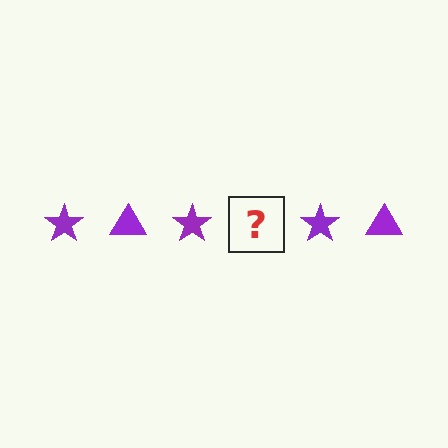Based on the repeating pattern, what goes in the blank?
The blank should be a purple triangle.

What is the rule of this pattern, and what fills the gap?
The rule is that the pattern cycles through star, triangle shapes in purple. The gap should be filled with a purple triangle.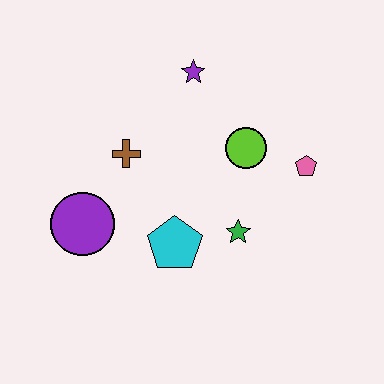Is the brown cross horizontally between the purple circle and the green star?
Yes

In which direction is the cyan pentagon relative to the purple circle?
The cyan pentagon is to the right of the purple circle.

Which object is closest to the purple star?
The lime circle is closest to the purple star.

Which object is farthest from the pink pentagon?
The purple circle is farthest from the pink pentagon.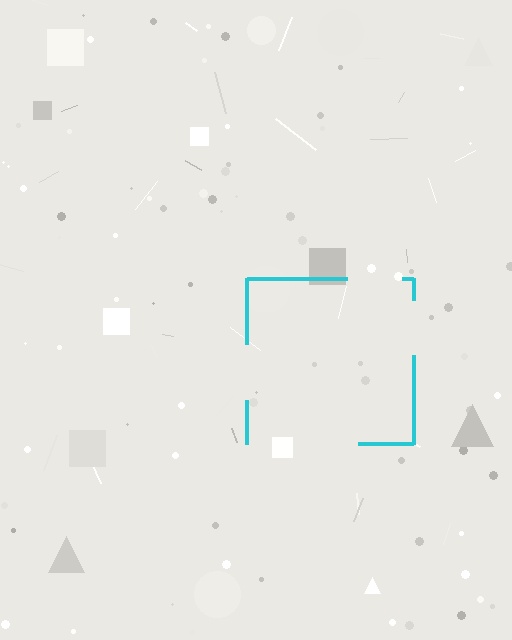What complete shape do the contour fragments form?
The contour fragments form a square.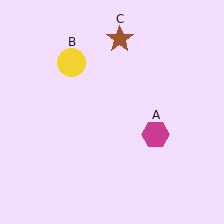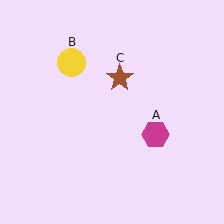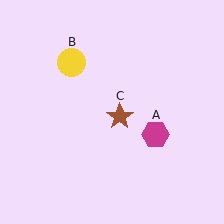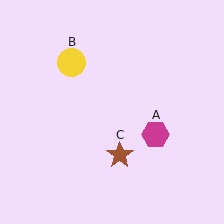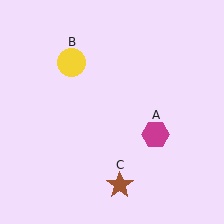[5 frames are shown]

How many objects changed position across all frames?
1 object changed position: brown star (object C).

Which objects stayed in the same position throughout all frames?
Magenta hexagon (object A) and yellow circle (object B) remained stationary.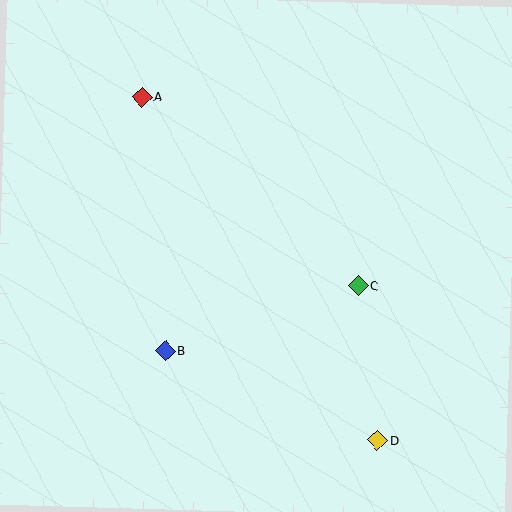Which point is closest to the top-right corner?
Point C is closest to the top-right corner.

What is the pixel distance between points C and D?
The distance between C and D is 155 pixels.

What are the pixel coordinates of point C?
Point C is at (359, 286).